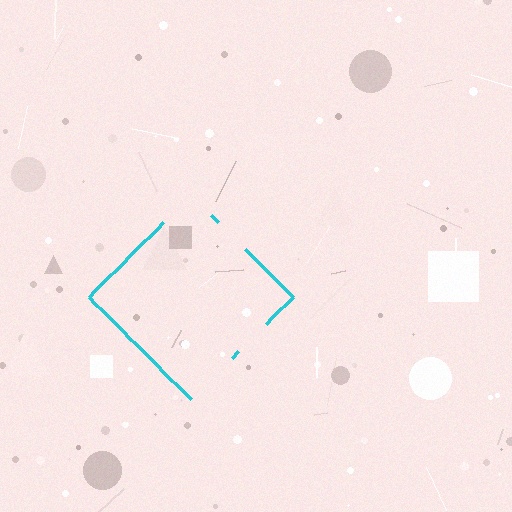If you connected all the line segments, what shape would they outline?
They would outline a diamond.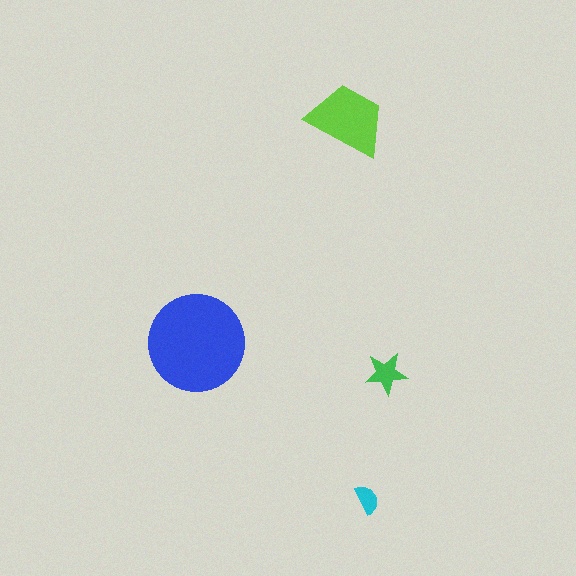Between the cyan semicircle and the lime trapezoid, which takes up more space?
The lime trapezoid.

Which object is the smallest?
The cyan semicircle.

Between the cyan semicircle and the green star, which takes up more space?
The green star.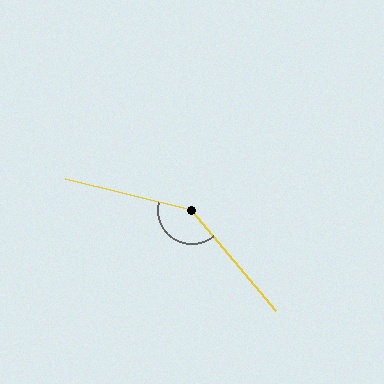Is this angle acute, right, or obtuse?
It is obtuse.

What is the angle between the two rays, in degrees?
Approximately 144 degrees.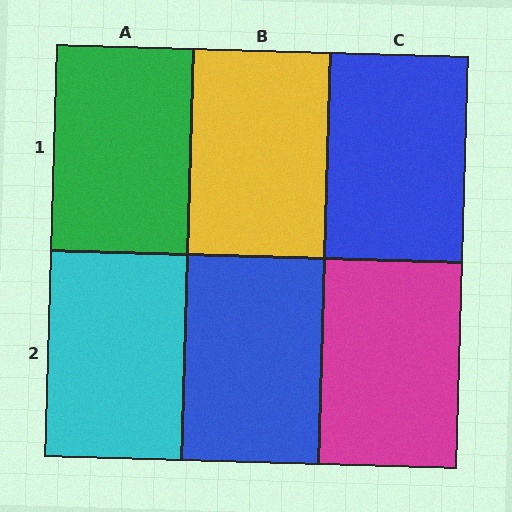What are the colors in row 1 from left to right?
Green, yellow, blue.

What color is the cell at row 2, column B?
Blue.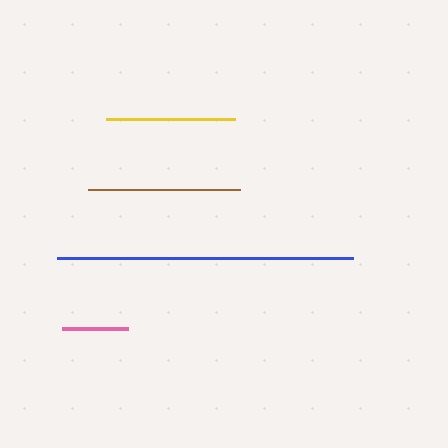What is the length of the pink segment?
The pink segment is approximately 67 pixels long.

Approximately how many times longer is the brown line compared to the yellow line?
The brown line is approximately 1.2 times the length of the yellow line.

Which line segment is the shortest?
The pink line is the shortest at approximately 67 pixels.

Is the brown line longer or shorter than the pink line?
The brown line is longer than the pink line.